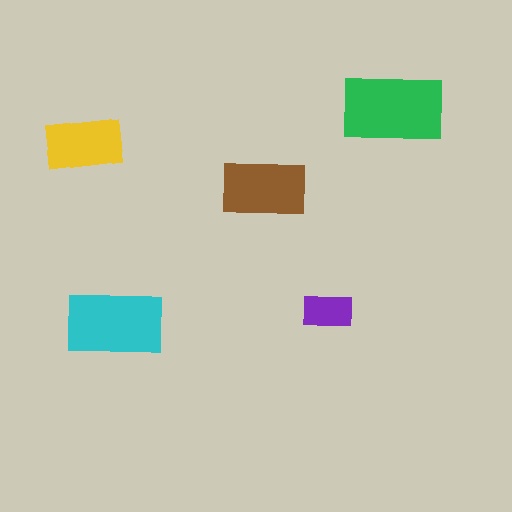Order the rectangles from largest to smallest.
the green one, the cyan one, the brown one, the yellow one, the purple one.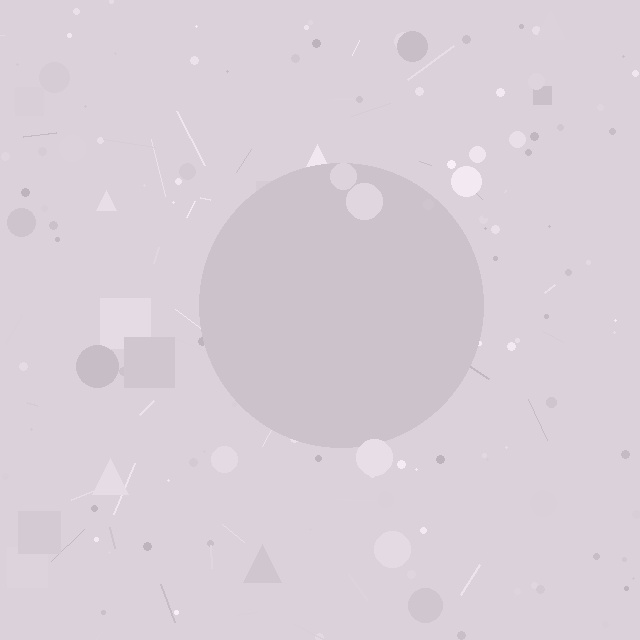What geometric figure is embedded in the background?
A circle is embedded in the background.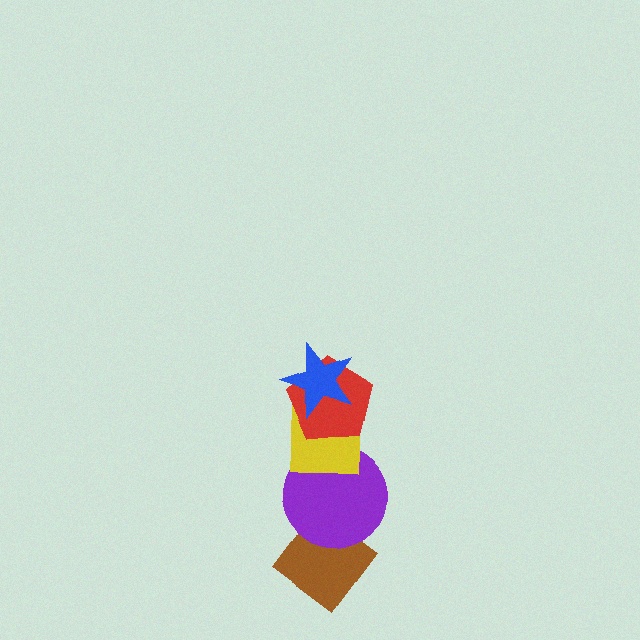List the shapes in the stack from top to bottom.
From top to bottom: the blue star, the red pentagon, the yellow square, the purple circle, the brown diamond.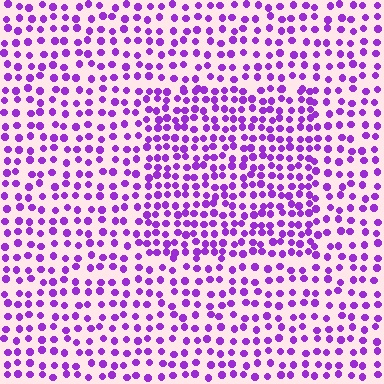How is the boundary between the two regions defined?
The boundary is defined by a change in element density (approximately 1.6x ratio). All elements are the same color, size, and shape.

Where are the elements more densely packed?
The elements are more densely packed inside the rectangle boundary.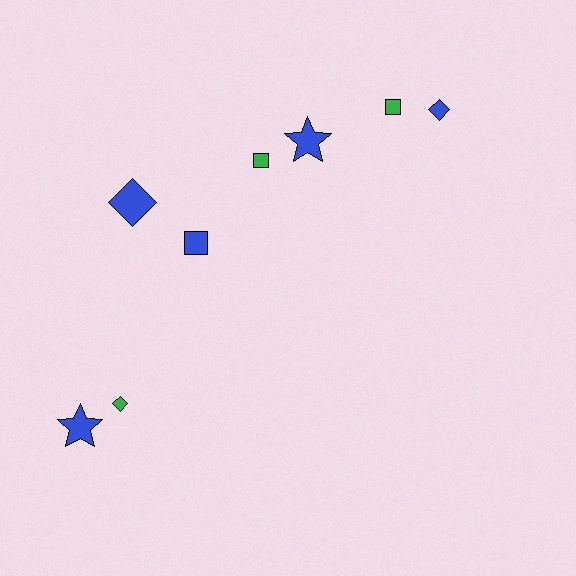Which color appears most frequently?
Blue, with 5 objects.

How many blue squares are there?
There is 1 blue square.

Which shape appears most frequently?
Square, with 3 objects.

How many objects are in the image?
There are 8 objects.